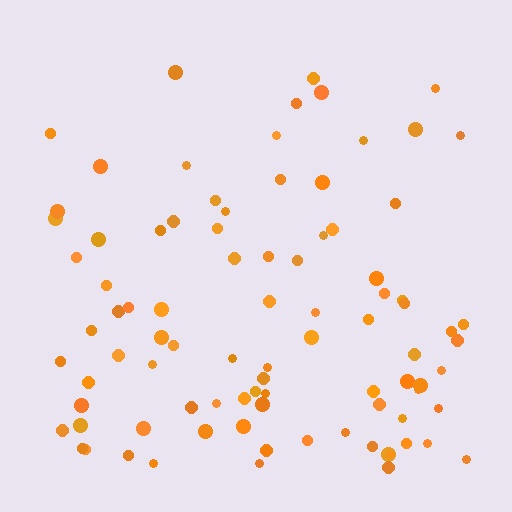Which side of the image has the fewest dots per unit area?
The top.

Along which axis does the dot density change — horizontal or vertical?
Vertical.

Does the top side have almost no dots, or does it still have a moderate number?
Still a moderate number, just noticeably fewer than the bottom.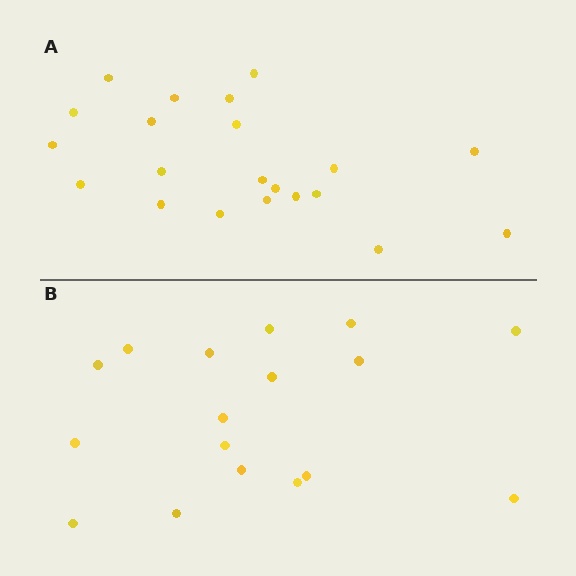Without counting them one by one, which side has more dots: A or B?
Region A (the top region) has more dots.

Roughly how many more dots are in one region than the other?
Region A has about 4 more dots than region B.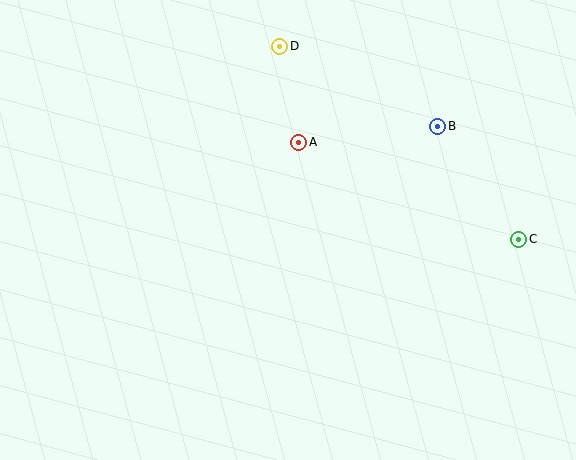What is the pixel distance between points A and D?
The distance between A and D is 98 pixels.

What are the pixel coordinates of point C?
Point C is at (519, 239).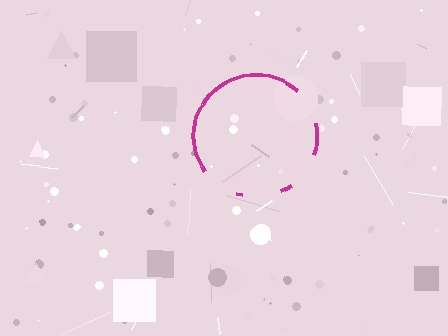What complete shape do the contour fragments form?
The contour fragments form a circle.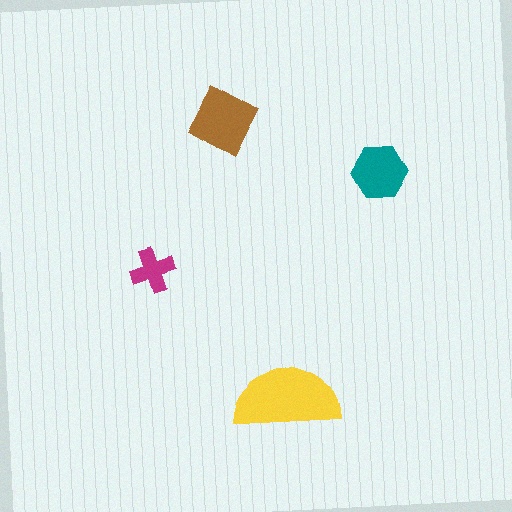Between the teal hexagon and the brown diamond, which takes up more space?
The brown diamond.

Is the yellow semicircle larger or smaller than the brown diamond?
Larger.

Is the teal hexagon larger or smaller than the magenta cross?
Larger.